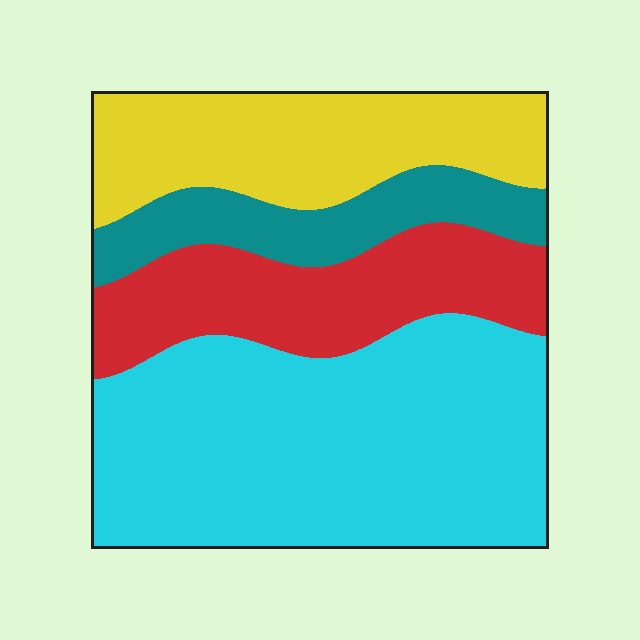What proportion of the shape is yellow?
Yellow takes up between a sixth and a third of the shape.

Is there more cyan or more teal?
Cyan.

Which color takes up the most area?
Cyan, at roughly 45%.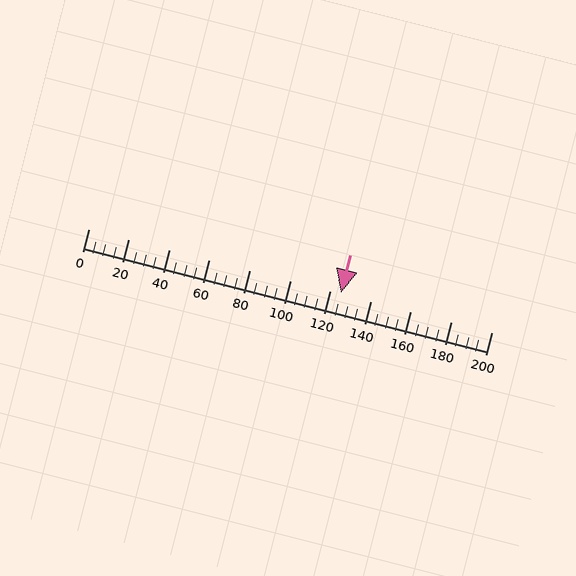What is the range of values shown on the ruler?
The ruler shows values from 0 to 200.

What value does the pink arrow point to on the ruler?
The pink arrow points to approximately 125.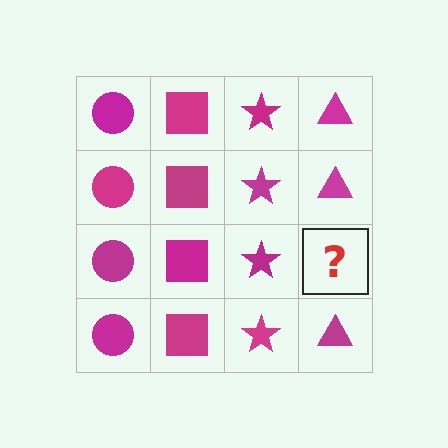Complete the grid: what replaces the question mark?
The question mark should be replaced with a magenta triangle.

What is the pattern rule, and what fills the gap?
The rule is that each column has a consistent shape. The gap should be filled with a magenta triangle.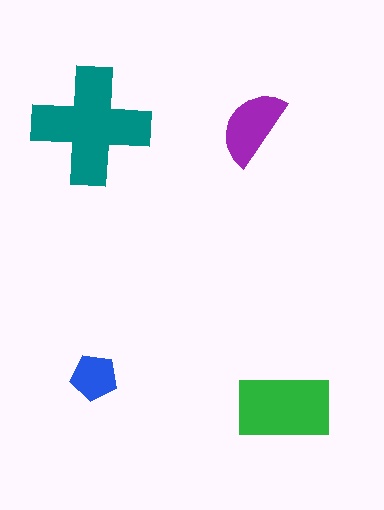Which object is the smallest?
The blue pentagon.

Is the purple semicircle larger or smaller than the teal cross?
Smaller.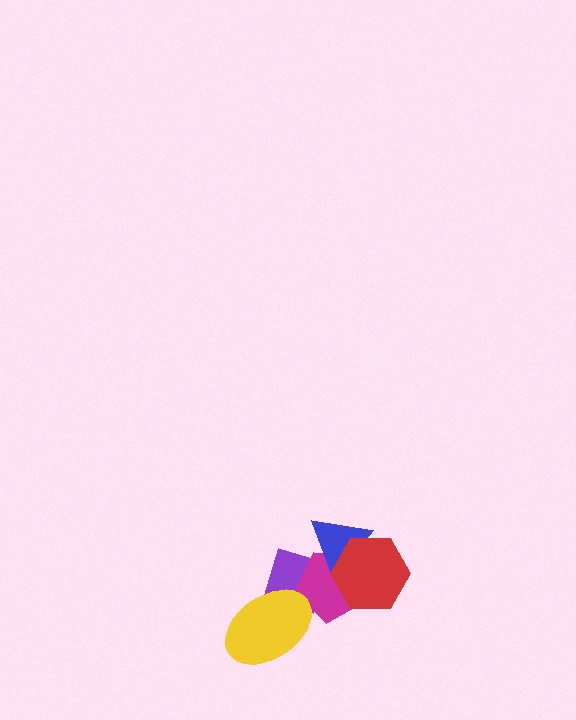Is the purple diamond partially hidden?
Yes, it is partially covered by another shape.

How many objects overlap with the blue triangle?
3 objects overlap with the blue triangle.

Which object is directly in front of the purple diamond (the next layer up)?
The magenta pentagon is directly in front of the purple diamond.